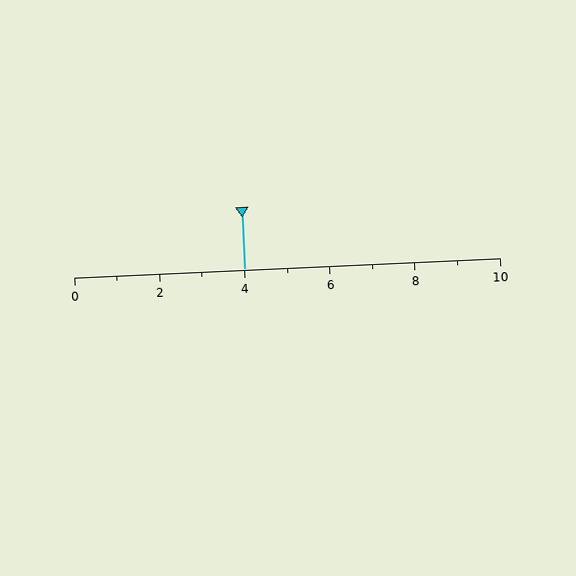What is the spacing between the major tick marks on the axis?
The major ticks are spaced 2 apart.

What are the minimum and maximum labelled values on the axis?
The axis runs from 0 to 10.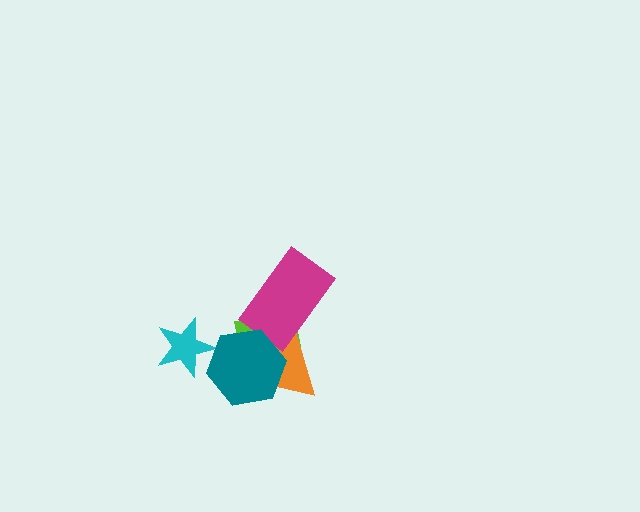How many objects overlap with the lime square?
3 objects overlap with the lime square.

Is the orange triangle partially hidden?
Yes, it is partially covered by another shape.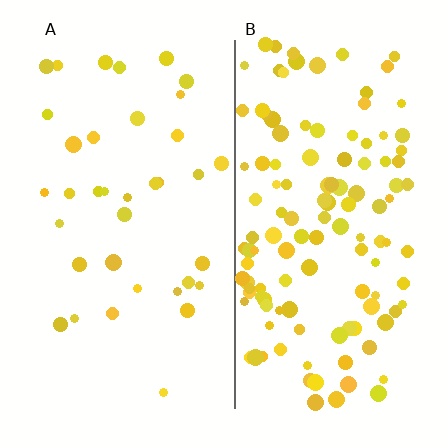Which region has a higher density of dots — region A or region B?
B (the right).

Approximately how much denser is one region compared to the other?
Approximately 3.5× — region B over region A.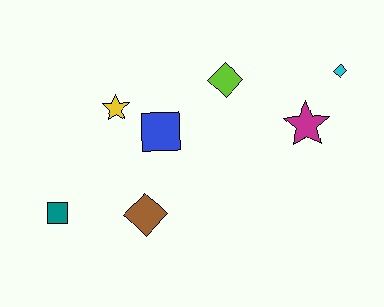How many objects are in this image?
There are 7 objects.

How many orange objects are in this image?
There are no orange objects.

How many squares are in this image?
There are 2 squares.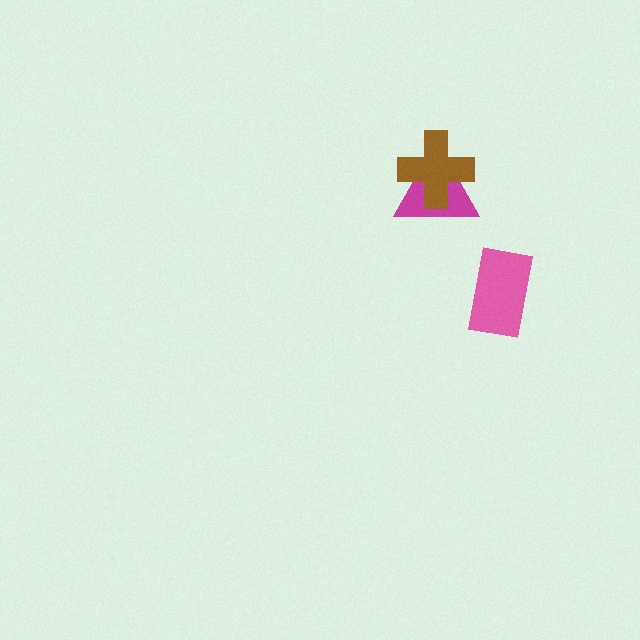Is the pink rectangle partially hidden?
No, no other shape covers it.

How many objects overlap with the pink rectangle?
0 objects overlap with the pink rectangle.